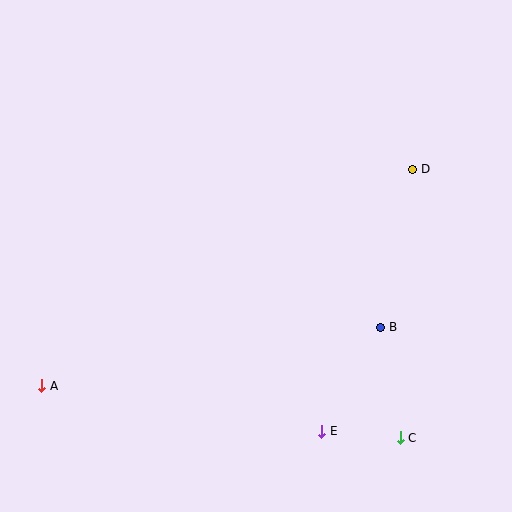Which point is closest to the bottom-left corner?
Point A is closest to the bottom-left corner.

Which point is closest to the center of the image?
Point B at (381, 327) is closest to the center.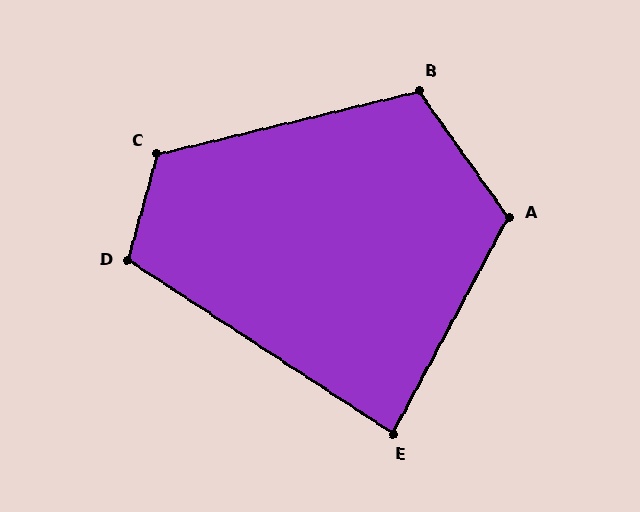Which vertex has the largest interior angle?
C, at approximately 119 degrees.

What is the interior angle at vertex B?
Approximately 112 degrees (obtuse).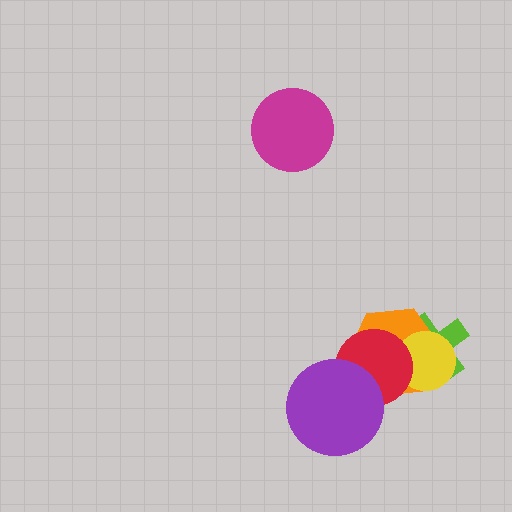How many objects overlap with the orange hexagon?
4 objects overlap with the orange hexagon.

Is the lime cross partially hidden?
Yes, it is partially covered by another shape.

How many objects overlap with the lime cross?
2 objects overlap with the lime cross.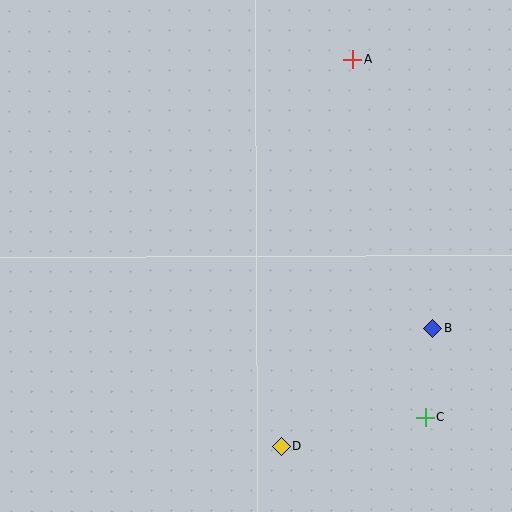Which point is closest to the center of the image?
Point B at (433, 328) is closest to the center.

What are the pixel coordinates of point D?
Point D is at (281, 446).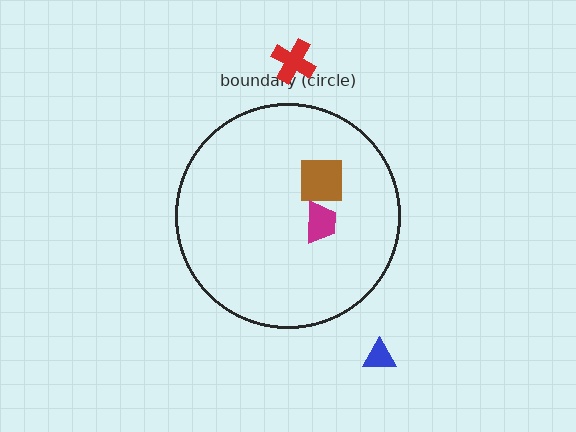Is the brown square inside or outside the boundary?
Inside.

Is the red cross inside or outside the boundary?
Outside.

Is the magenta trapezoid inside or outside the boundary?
Inside.